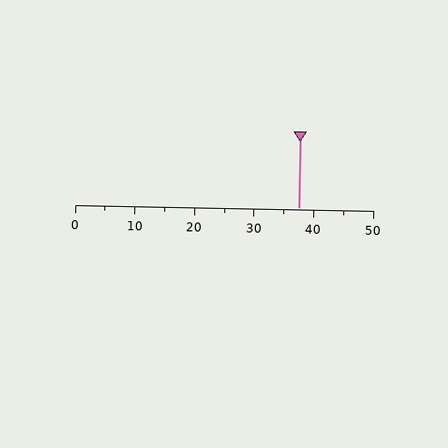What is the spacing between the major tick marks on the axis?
The major ticks are spaced 10 apart.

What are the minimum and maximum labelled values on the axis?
The axis runs from 0 to 50.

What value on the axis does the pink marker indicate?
The marker indicates approximately 37.5.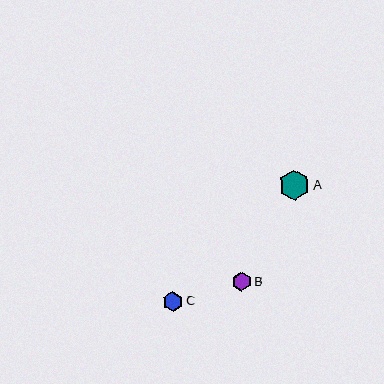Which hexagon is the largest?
Hexagon A is the largest with a size of approximately 31 pixels.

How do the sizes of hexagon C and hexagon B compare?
Hexagon C and hexagon B are approximately the same size.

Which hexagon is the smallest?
Hexagon B is the smallest with a size of approximately 19 pixels.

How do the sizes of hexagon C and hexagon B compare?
Hexagon C and hexagon B are approximately the same size.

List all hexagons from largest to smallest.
From largest to smallest: A, C, B.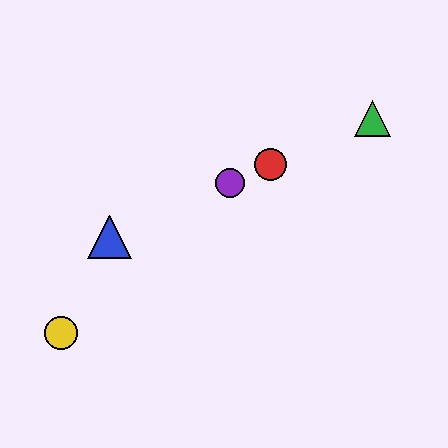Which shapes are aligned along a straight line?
The red circle, the blue triangle, the green triangle, the purple circle are aligned along a straight line.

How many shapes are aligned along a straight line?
4 shapes (the red circle, the blue triangle, the green triangle, the purple circle) are aligned along a straight line.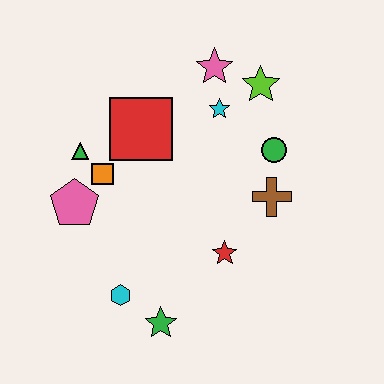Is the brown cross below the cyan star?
Yes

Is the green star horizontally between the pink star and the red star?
No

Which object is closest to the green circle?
The brown cross is closest to the green circle.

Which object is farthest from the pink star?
The green star is farthest from the pink star.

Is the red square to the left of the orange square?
No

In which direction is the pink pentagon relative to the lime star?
The pink pentagon is to the left of the lime star.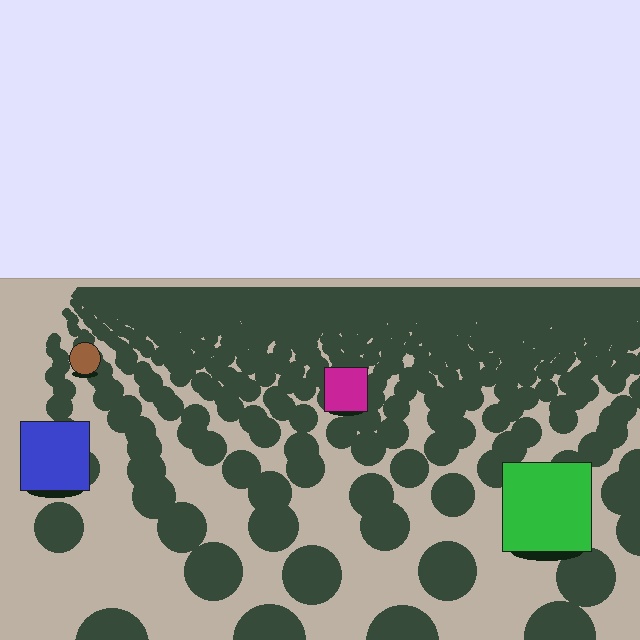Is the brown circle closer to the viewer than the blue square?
No. The blue square is closer — you can tell from the texture gradient: the ground texture is coarser near it.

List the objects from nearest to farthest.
From nearest to farthest: the green square, the blue square, the magenta square, the brown circle.